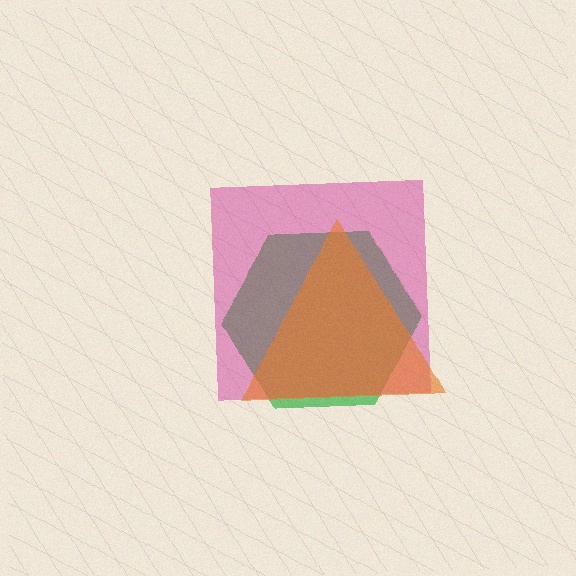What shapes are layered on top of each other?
The layered shapes are: a green hexagon, a magenta square, an orange triangle.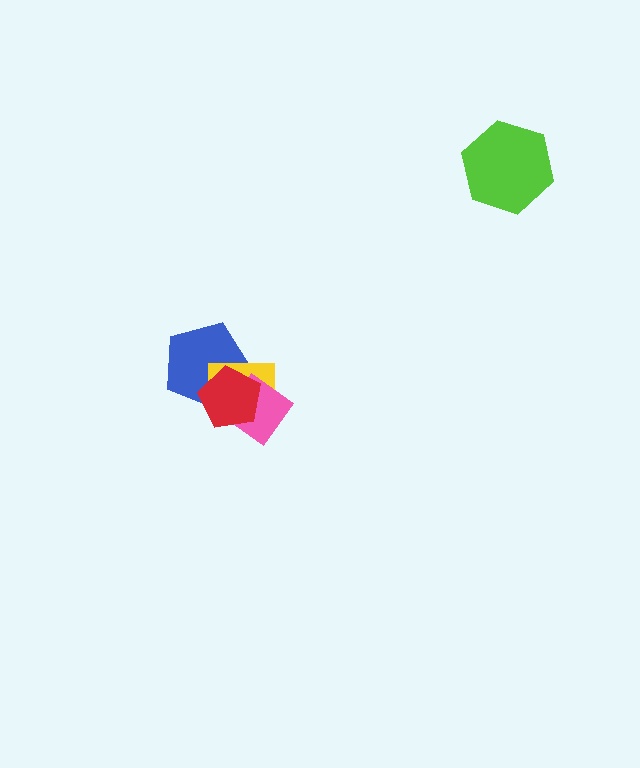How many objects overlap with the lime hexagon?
0 objects overlap with the lime hexagon.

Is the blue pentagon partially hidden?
Yes, it is partially covered by another shape.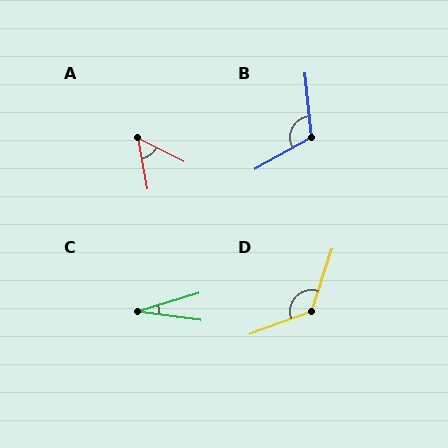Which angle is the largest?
D, at approximately 128 degrees.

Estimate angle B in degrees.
Approximately 113 degrees.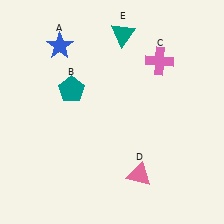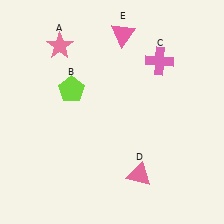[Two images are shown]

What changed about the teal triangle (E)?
In Image 1, E is teal. In Image 2, it changed to pink.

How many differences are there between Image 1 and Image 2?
There are 3 differences between the two images.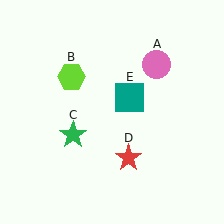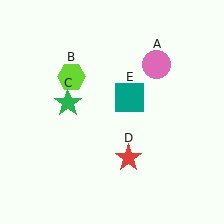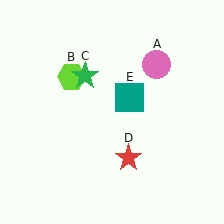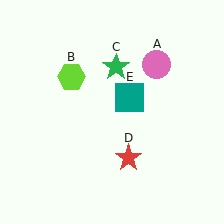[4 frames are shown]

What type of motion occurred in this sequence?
The green star (object C) rotated clockwise around the center of the scene.